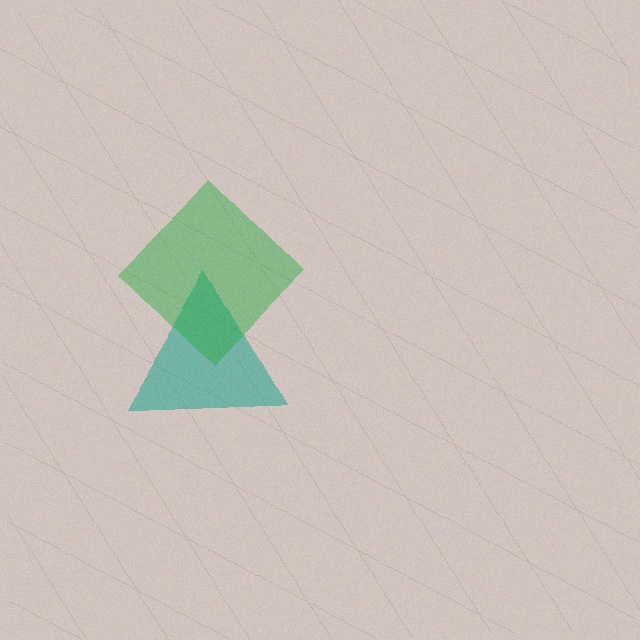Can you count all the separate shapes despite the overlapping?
Yes, there are 2 separate shapes.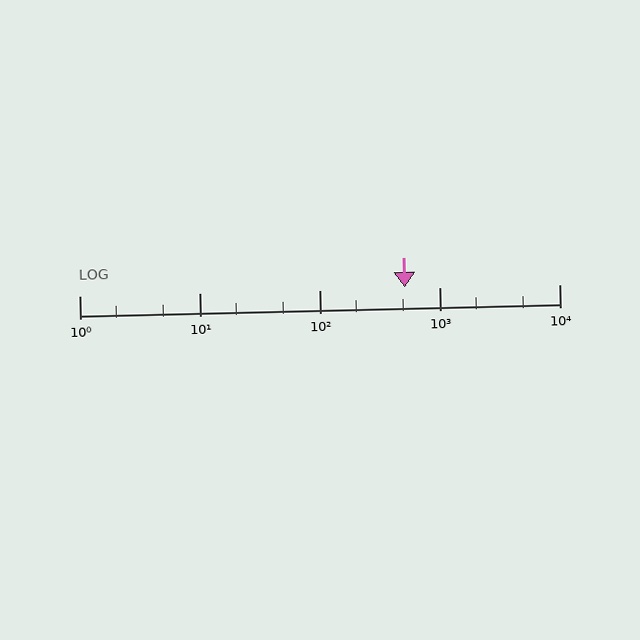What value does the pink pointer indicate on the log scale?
The pointer indicates approximately 520.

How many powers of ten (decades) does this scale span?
The scale spans 4 decades, from 1 to 10000.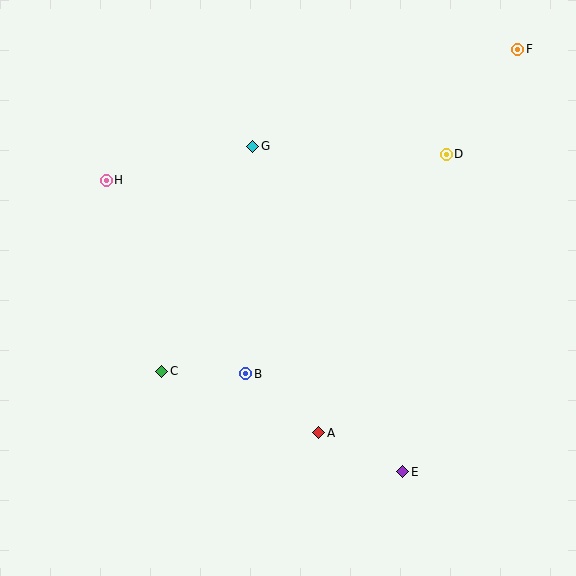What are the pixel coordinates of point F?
Point F is at (518, 49).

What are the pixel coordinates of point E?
Point E is at (403, 472).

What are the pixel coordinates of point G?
Point G is at (253, 146).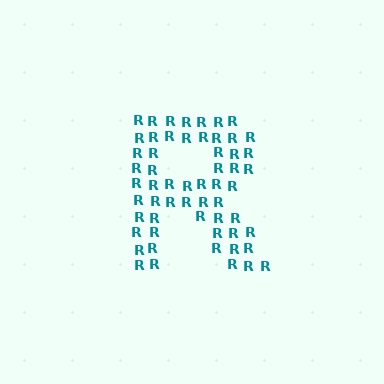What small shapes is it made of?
It is made of small letter R's.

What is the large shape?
The large shape is the letter R.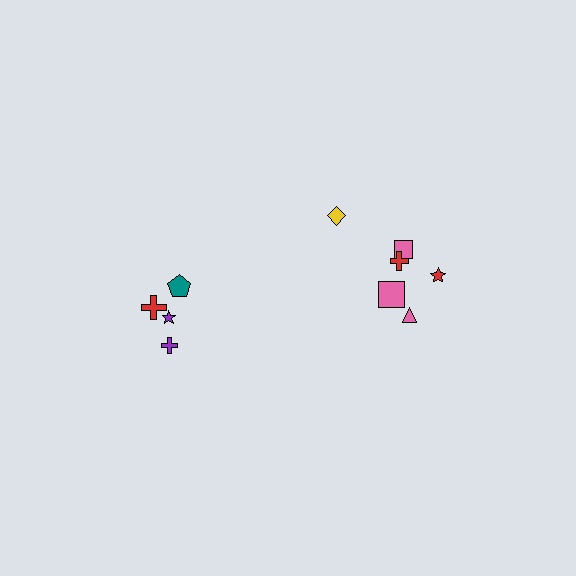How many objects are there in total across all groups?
There are 10 objects.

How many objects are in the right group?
There are 6 objects.